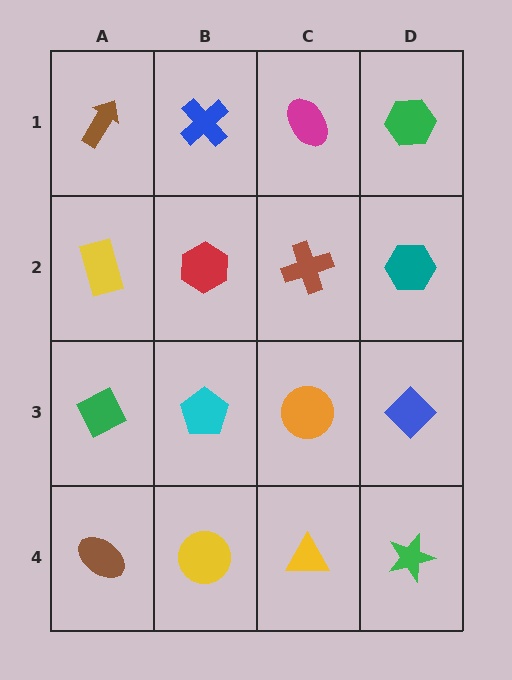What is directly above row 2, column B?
A blue cross.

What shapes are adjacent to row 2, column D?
A green hexagon (row 1, column D), a blue diamond (row 3, column D), a brown cross (row 2, column C).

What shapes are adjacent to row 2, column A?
A brown arrow (row 1, column A), a green diamond (row 3, column A), a red hexagon (row 2, column B).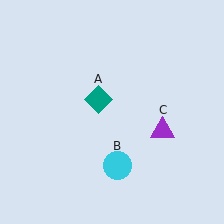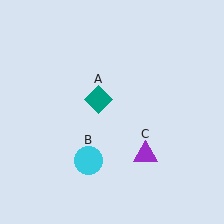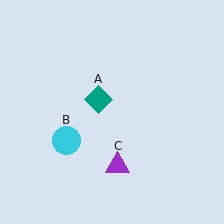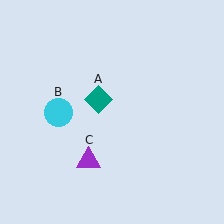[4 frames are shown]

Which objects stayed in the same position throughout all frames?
Teal diamond (object A) remained stationary.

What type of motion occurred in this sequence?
The cyan circle (object B), purple triangle (object C) rotated clockwise around the center of the scene.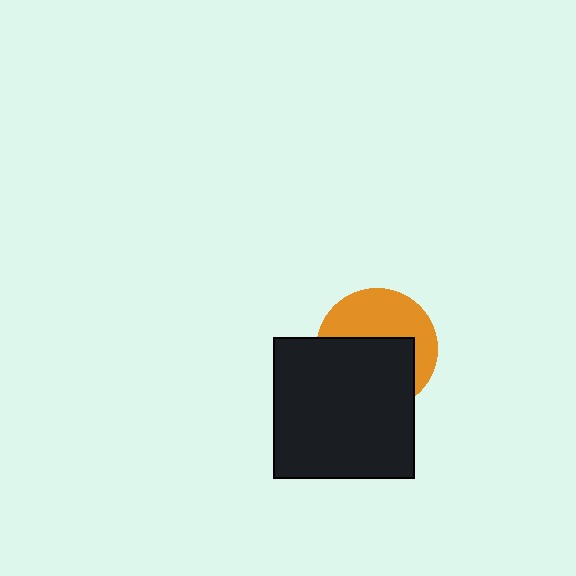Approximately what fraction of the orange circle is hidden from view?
Roughly 53% of the orange circle is hidden behind the black square.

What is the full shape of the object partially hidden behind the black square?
The partially hidden object is an orange circle.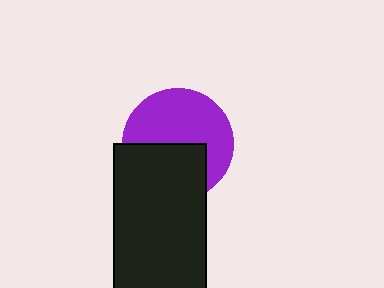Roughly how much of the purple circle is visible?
About half of it is visible (roughly 59%).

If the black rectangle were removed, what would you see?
You would see the complete purple circle.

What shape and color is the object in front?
The object in front is a black rectangle.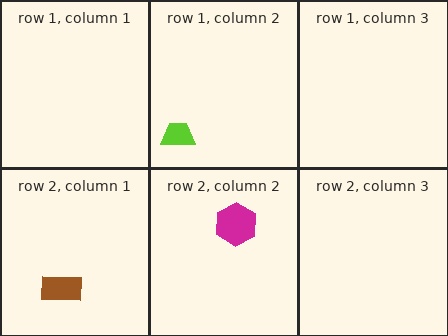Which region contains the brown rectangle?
The row 2, column 1 region.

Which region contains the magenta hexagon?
The row 2, column 2 region.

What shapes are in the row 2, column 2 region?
The magenta hexagon.